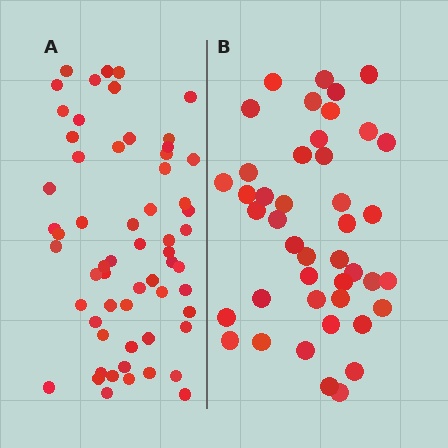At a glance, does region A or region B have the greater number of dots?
Region A (the left region) has more dots.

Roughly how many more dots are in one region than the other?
Region A has approximately 15 more dots than region B.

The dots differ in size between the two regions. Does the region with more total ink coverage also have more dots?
No. Region B has more total ink coverage because its dots are larger, but region A actually contains more individual dots. Total area can be misleading — the number of items is what matters here.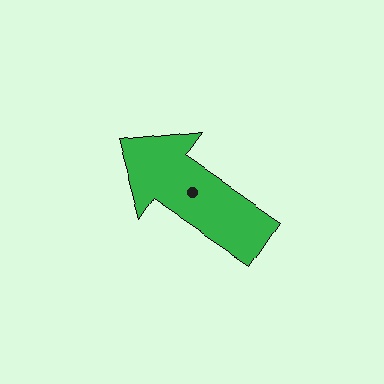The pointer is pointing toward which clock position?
Roughly 10 o'clock.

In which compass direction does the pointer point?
Northwest.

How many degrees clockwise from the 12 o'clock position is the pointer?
Approximately 304 degrees.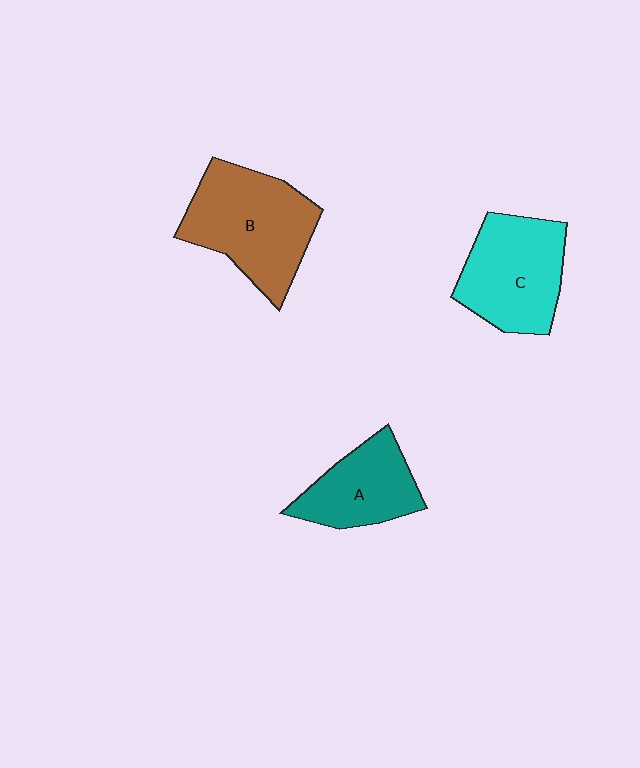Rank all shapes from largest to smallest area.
From largest to smallest: B (brown), C (cyan), A (teal).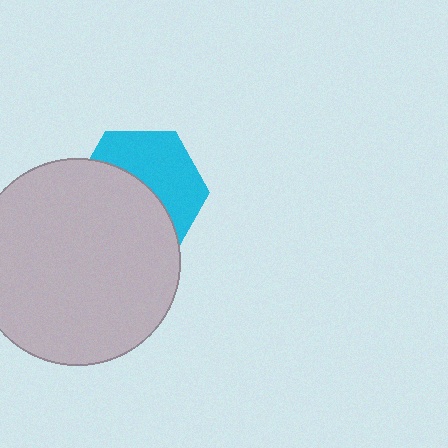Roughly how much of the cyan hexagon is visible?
About half of it is visible (roughly 47%).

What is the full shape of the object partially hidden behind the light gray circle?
The partially hidden object is a cyan hexagon.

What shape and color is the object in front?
The object in front is a light gray circle.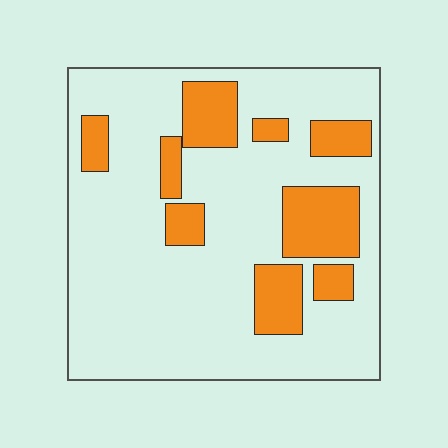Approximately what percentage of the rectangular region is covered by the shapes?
Approximately 25%.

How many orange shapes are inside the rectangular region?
9.